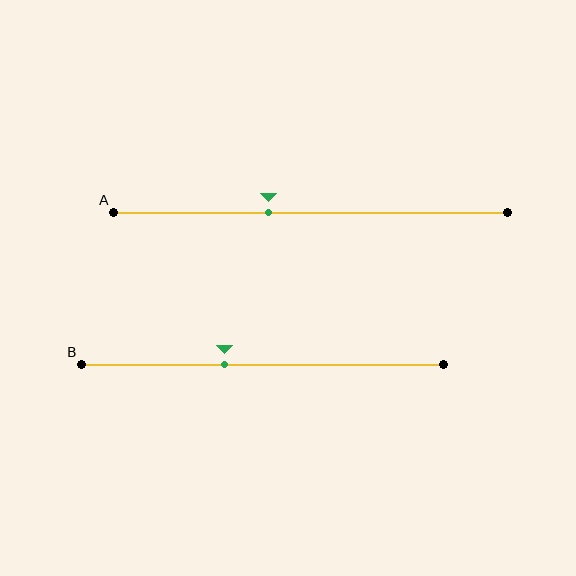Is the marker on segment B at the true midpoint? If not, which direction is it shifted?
No, the marker on segment B is shifted to the left by about 11% of the segment length.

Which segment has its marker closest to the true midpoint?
Segment B has its marker closest to the true midpoint.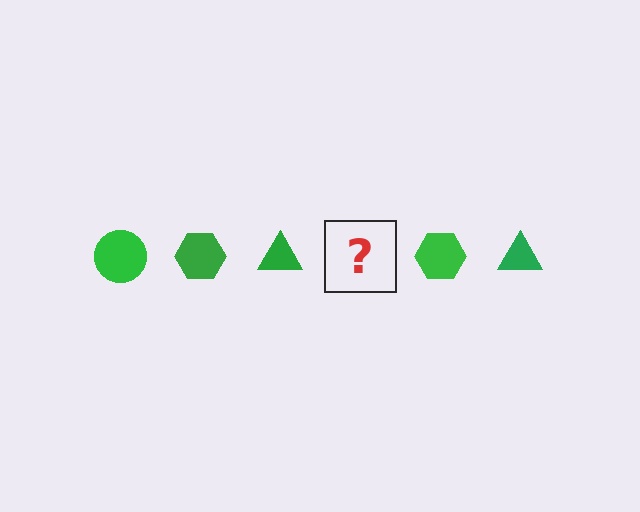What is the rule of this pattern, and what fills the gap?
The rule is that the pattern cycles through circle, hexagon, triangle shapes in green. The gap should be filled with a green circle.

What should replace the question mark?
The question mark should be replaced with a green circle.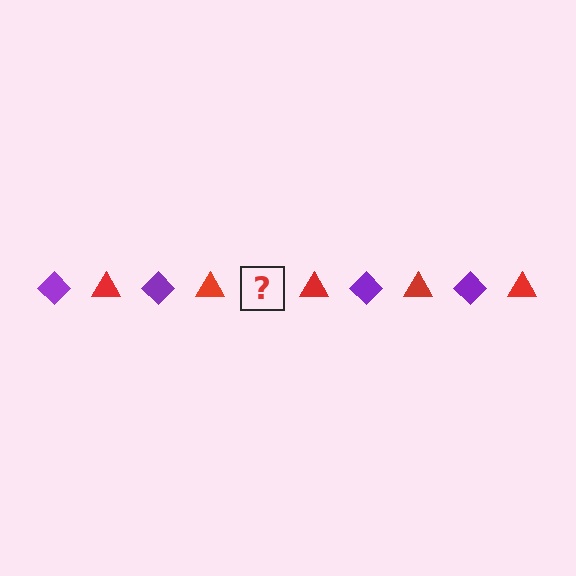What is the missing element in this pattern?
The missing element is a purple diamond.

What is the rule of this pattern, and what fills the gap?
The rule is that the pattern alternates between purple diamond and red triangle. The gap should be filled with a purple diamond.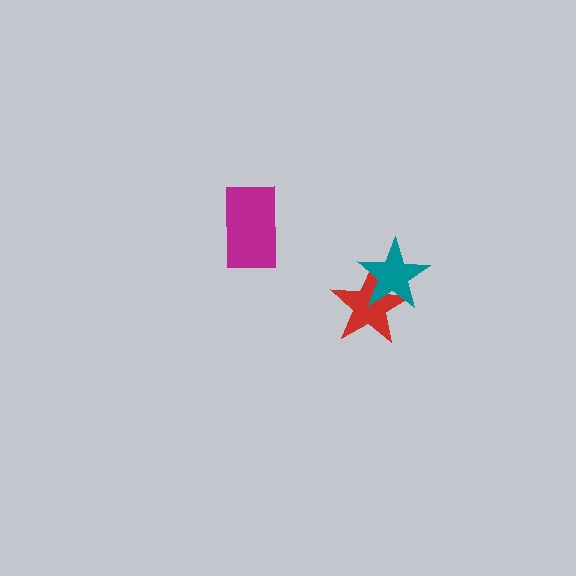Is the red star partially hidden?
Yes, it is partially covered by another shape.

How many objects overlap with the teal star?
1 object overlaps with the teal star.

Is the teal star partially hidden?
No, no other shape covers it.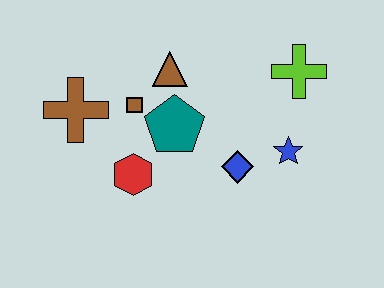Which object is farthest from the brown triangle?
The blue star is farthest from the brown triangle.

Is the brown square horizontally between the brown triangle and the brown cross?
Yes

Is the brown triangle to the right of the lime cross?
No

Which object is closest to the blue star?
The blue diamond is closest to the blue star.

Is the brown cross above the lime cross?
No